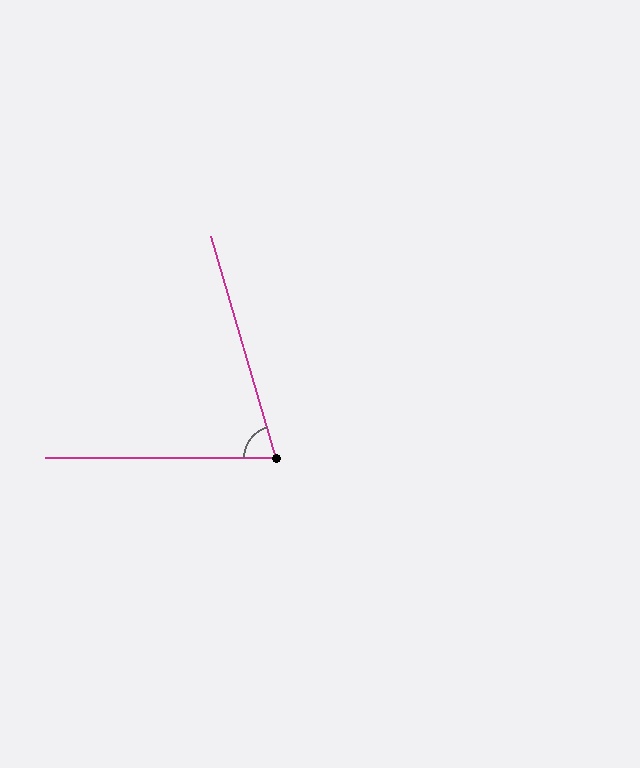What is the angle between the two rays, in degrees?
Approximately 73 degrees.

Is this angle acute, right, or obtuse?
It is acute.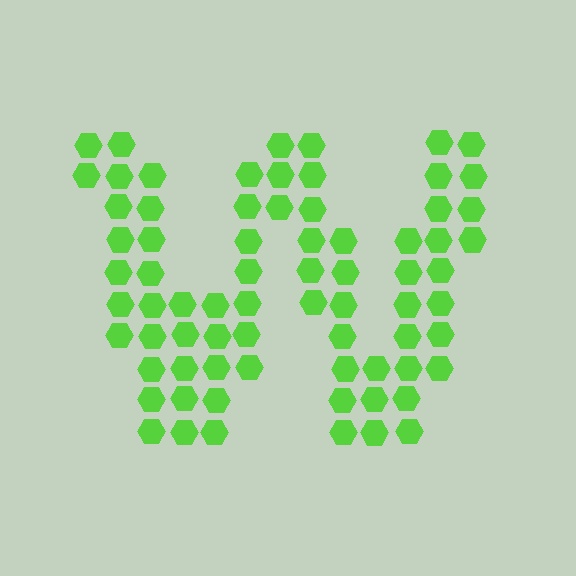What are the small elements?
The small elements are hexagons.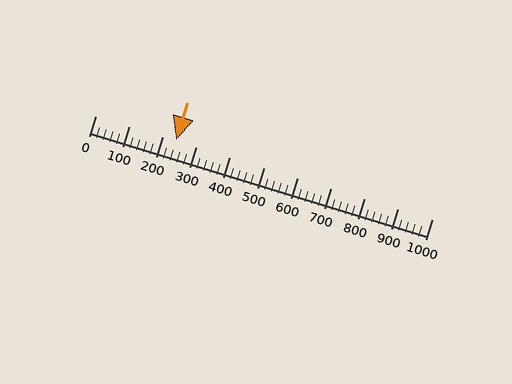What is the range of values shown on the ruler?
The ruler shows values from 0 to 1000.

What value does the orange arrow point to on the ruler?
The orange arrow points to approximately 241.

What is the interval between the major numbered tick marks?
The major tick marks are spaced 100 units apart.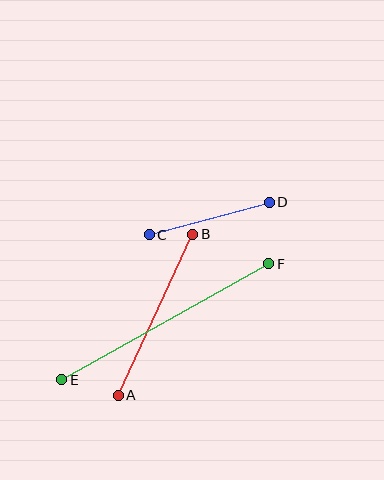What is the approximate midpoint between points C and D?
The midpoint is at approximately (209, 218) pixels.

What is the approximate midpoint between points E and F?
The midpoint is at approximately (165, 322) pixels.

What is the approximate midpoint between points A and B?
The midpoint is at approximately (155, 315) pixels.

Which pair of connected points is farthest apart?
Points E and F are farthest apart.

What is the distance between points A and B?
The distance is approximately 177 pixels.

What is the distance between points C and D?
The distance is approximately 124 pixels.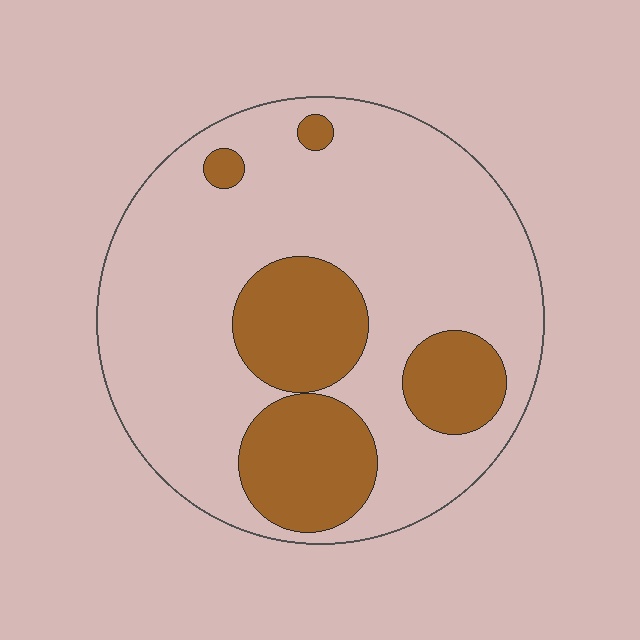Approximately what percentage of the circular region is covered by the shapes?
Approximately 25%.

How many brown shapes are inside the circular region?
5.